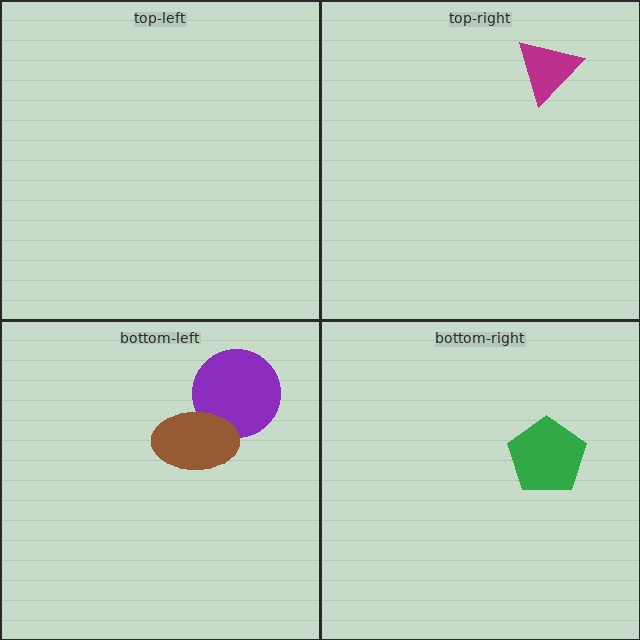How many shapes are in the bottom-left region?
2.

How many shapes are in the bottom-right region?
1.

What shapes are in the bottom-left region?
The purple circle, the brown ellipse.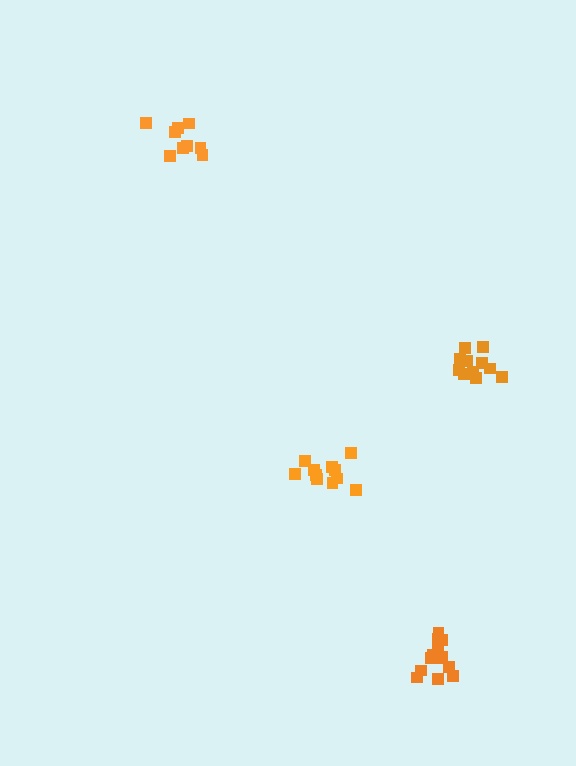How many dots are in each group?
Group 1: 13 dots, Group 2: 11 dots, Group 3: 9 dots, Group 4: 12 dots (45 total).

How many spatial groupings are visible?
There are 4 spatial groupings.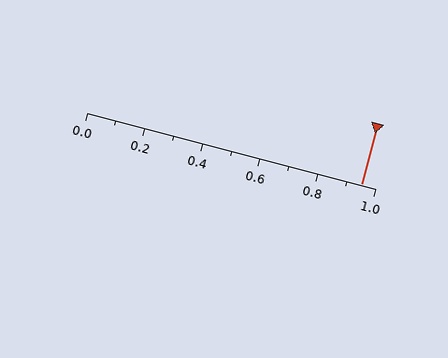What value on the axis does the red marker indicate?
The marker indicates approximately 0.95.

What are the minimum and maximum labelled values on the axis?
The axis runs from 0.0 to 1.0.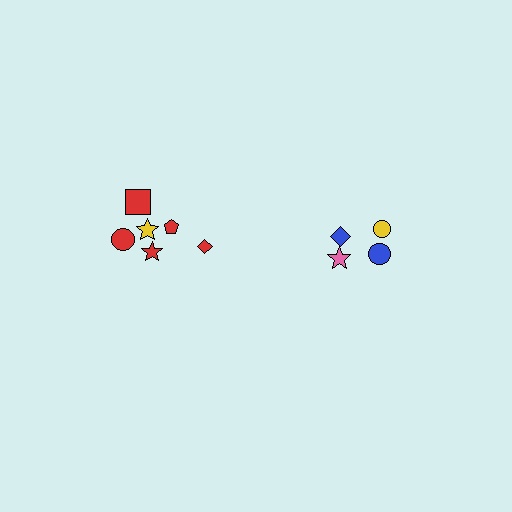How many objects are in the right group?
There are 4 objects.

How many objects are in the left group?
There are 6 objects.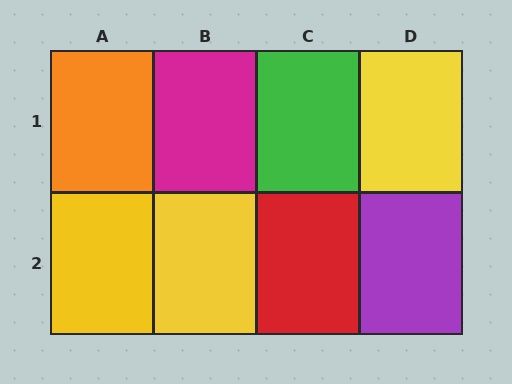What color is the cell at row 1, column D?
Yellow.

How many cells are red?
1 cell is red.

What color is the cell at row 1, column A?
Orange.